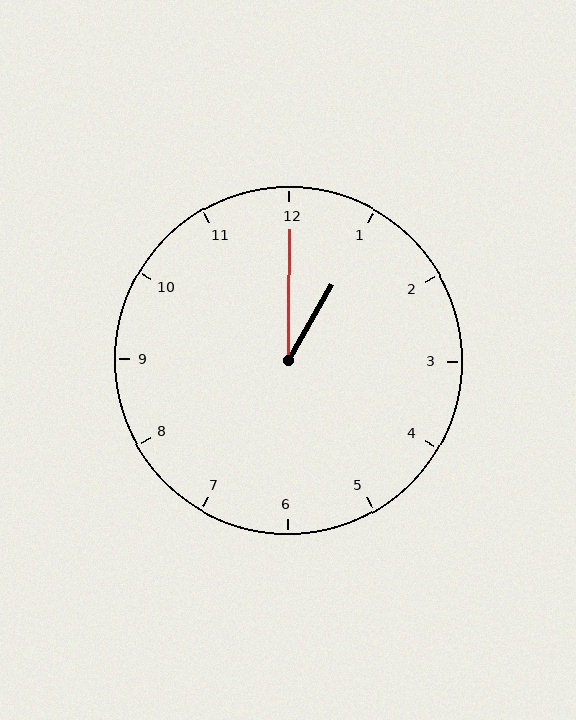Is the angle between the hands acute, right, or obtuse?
It is acute.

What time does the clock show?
1:00.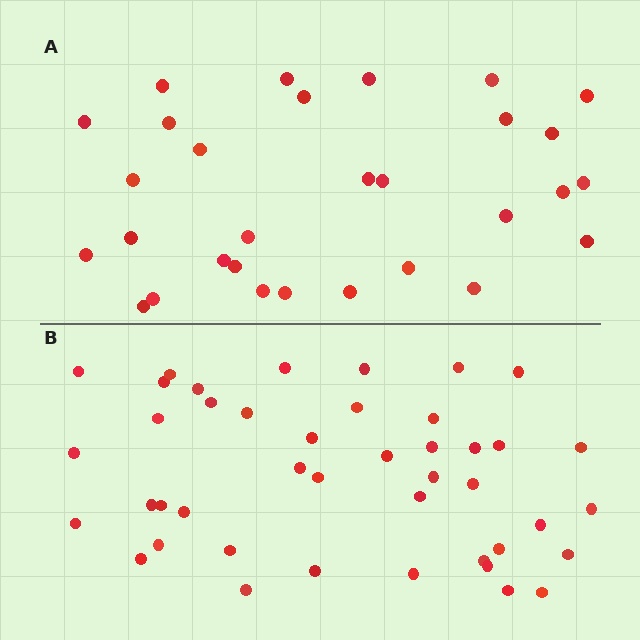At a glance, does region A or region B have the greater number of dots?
Region B (the bottom region) has more dots.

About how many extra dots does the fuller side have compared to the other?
Region B has approximately 15 more dots than region A.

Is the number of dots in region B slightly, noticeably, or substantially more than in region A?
Region B has noticeably more, but not dramatically so. The ratio is roughly 1.4 to 1.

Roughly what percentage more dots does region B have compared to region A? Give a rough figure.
About 45% more.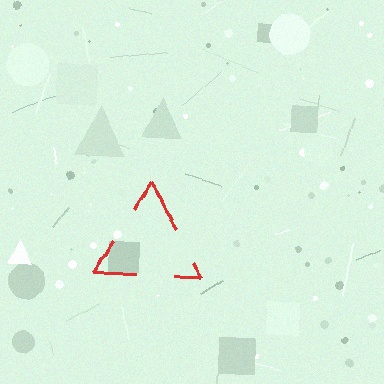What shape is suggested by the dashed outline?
The dashed outline suggests a triangle.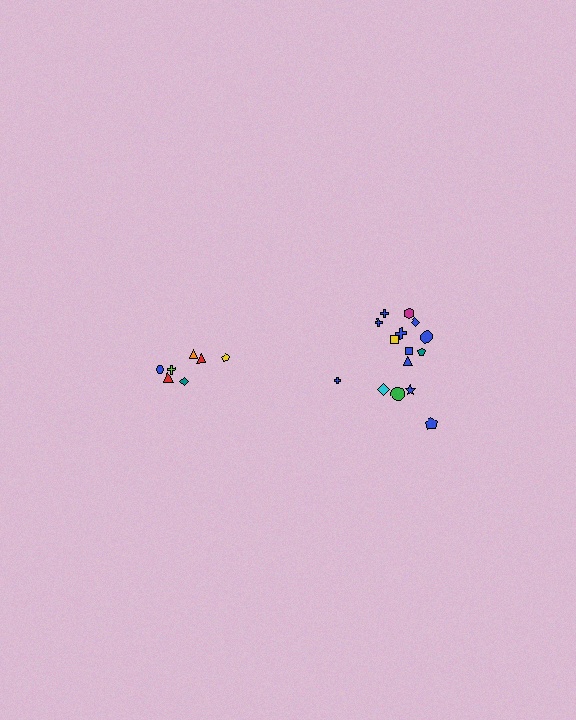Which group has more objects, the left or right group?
The right group.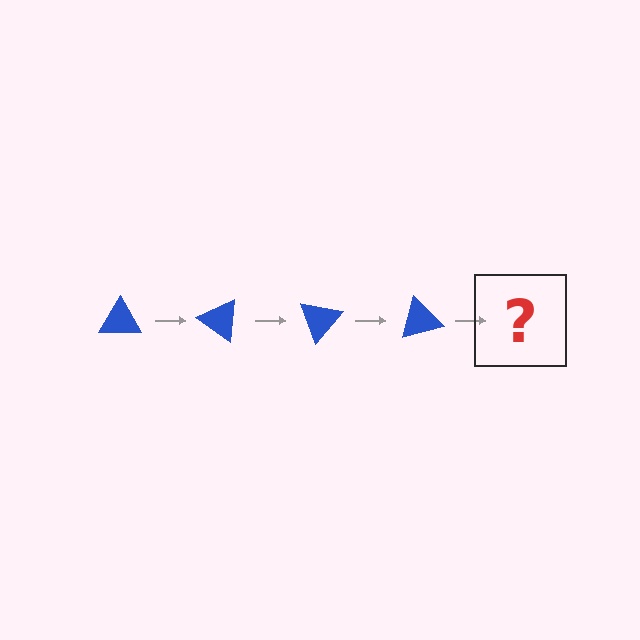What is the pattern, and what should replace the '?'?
The pattern is that the triangle rotates 35 degrees each step. The '?' should be a blue triangle rotated 140 degrees.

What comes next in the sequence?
The next element should be a blue triangle rotated 140 degrees.